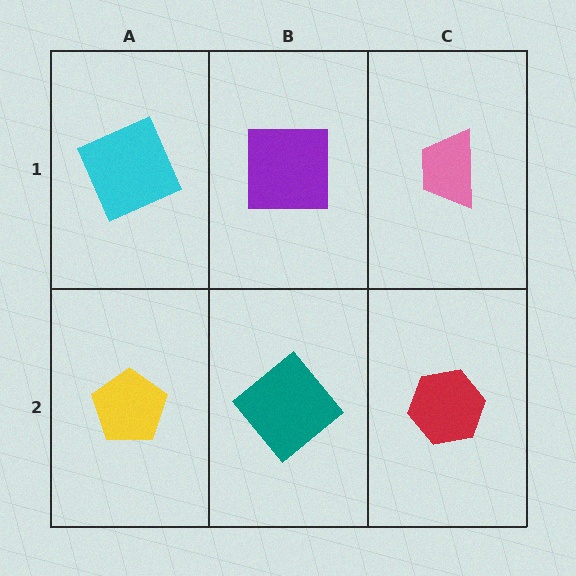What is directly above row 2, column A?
A cyan square.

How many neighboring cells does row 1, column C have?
2.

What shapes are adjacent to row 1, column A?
A yellow pentagon (row 2, column A), a purple square (row 1, column B).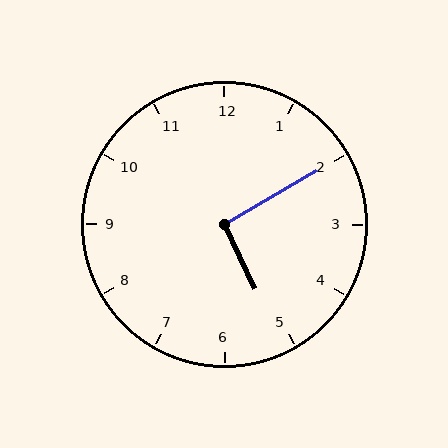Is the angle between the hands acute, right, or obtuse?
It is right.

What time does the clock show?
5:10.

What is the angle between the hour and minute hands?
Approximately 95 degrees.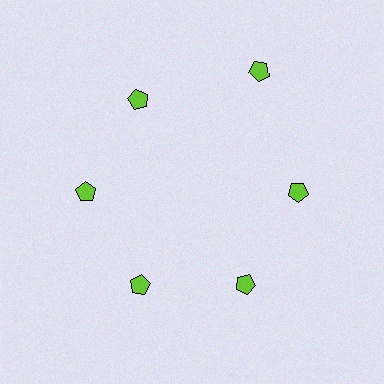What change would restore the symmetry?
The symmetry would be restored by moving it inward, back onto the ring so that all 6 pentagons sit at equal angles and equal distance from the center.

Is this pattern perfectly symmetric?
No. The 6 lime pentagons are arranged in a ring, but one element near the 1 o'clock position is pushed outward from the center, breaking the 6-fold rotational symmetry.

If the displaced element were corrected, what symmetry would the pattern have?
It would have 6-fold rotational symmetry — the pattern would map onto itself every 60 degrees.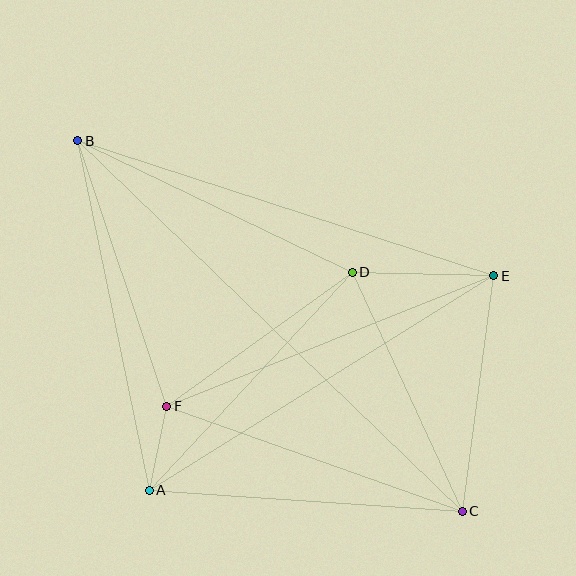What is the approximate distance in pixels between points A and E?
The distance between A and E is approximately 406 pixels.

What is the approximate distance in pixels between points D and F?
The distance between D and F is approximately 229 pixels.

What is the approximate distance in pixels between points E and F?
The distance between E and F is approximately 352 pixels.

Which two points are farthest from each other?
Points B and C are farthest from each other.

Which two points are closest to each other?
Points A and F are closest to each other.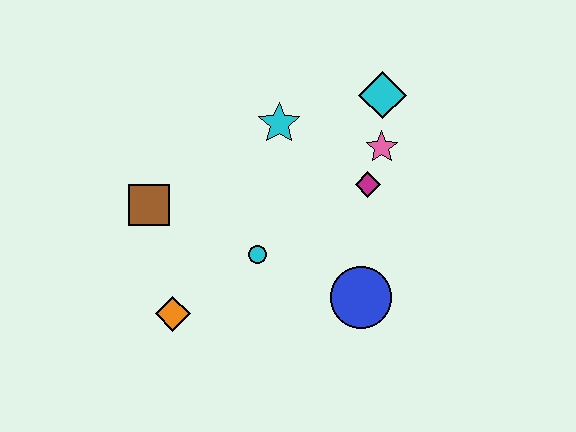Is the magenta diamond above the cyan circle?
Yes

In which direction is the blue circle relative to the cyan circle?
The blue circle is to the right of the cyan circle.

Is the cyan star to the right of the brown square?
Yes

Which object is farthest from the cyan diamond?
The orange diamond is farthest from the cyan diamond.